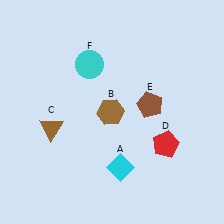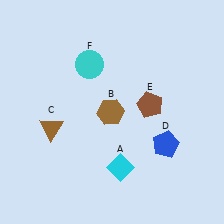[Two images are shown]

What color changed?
The pentagon (D) changed from red in Image 1 to blue in Image 2.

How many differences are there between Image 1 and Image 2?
There is 1 difference between the two images.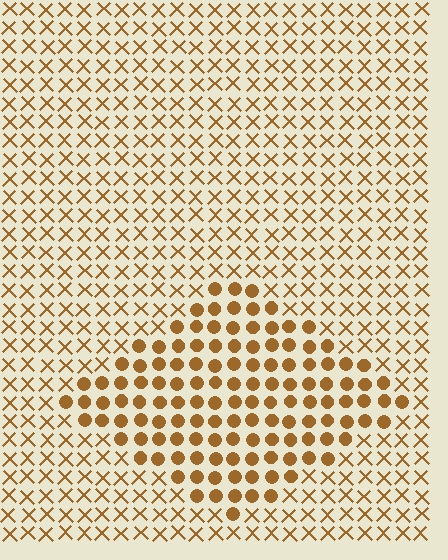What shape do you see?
I see a diamond.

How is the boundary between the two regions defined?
The boundary is defined by a change in element shape: circles inside vs. X marks outside. All elements share the same color and spacing.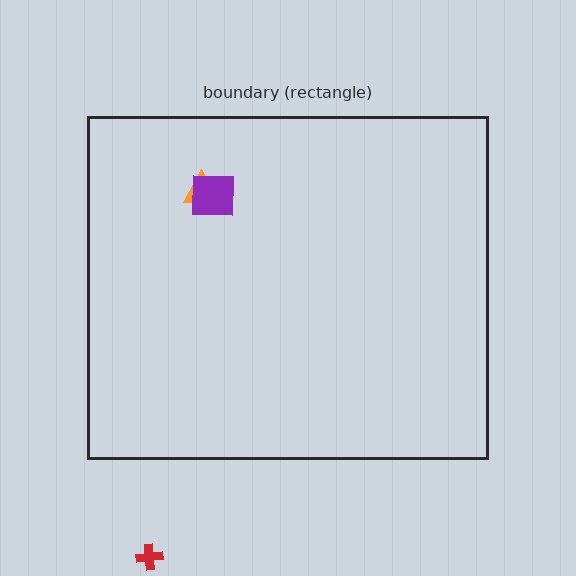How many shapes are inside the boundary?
2 inside, 1 outside.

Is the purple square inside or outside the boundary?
Inside.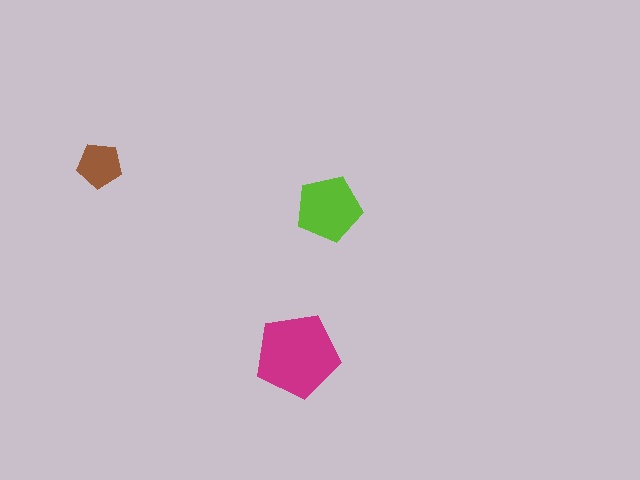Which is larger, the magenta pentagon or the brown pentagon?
The magenta one.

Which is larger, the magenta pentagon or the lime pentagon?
The magenta one.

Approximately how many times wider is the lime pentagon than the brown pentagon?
About 1.5 times wider.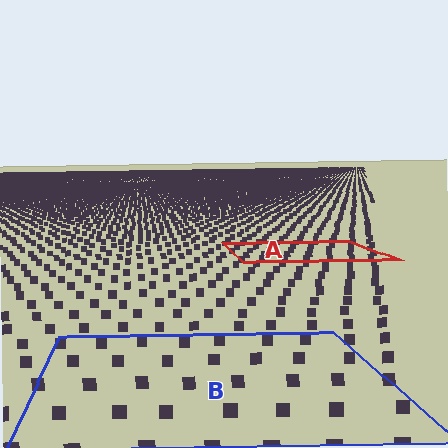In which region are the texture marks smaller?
The texture marks are smaller in region A, because it is farther away.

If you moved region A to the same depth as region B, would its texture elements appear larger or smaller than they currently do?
They would appear larger. At a closer depth, the same texture elements are projected at a bigger on-screen size.